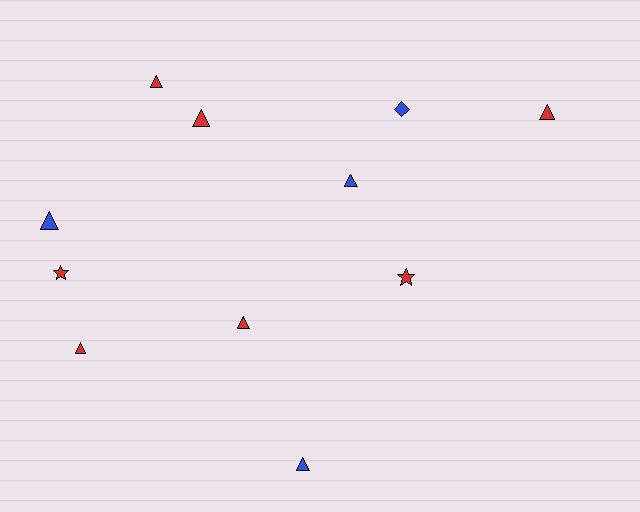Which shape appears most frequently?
Triangle, with 8 objects.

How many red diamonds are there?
There are no red diamonds.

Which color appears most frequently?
Red, with 7 objects.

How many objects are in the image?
There are 11 objects.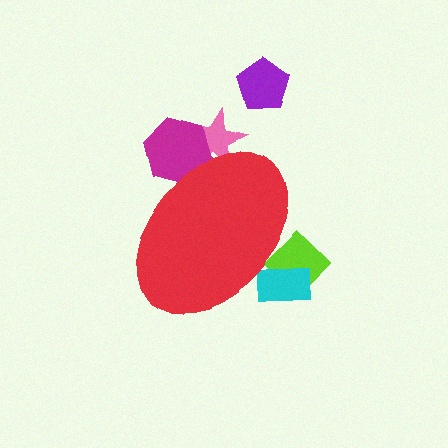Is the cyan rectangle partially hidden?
Yes, the cyan rectangle is partially hidden behind the red ellipse.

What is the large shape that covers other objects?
A red ellipse.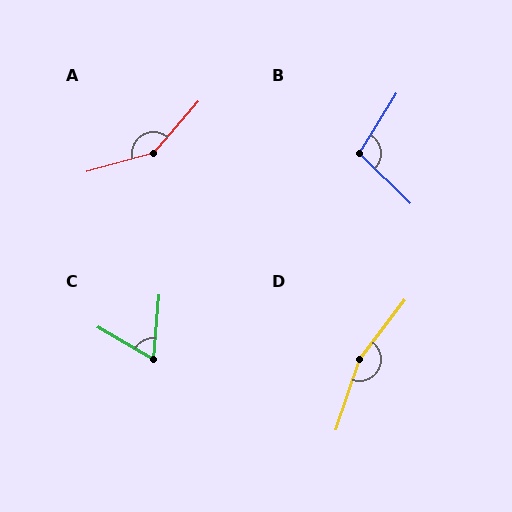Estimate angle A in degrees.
Approximately 147 degrees.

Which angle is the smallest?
C, at approximately 64 degrees.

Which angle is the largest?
D, at approximately 161 degrees.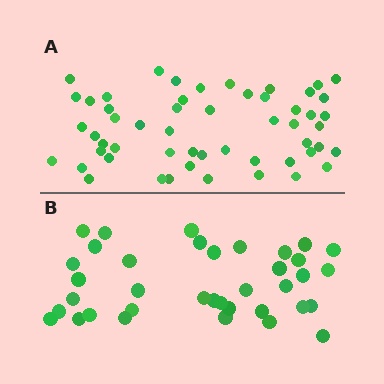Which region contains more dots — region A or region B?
Region A (the top region) has more dots.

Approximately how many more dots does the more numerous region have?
Region A has approximately 15 more dots than region B.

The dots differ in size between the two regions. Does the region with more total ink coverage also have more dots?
No. Region B has more total ink coverage because its dots are larger, but region A actually contains more individual dots. Total area can be misleading — the number of items is what matters here.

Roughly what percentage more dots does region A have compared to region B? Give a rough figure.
About 45% more.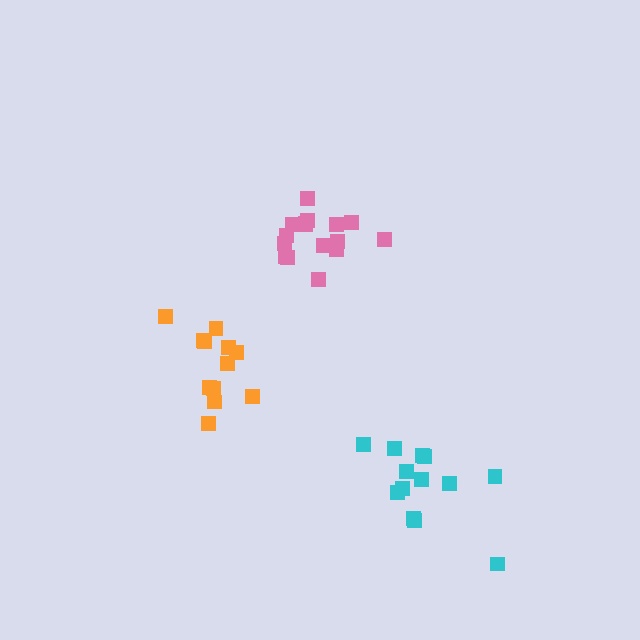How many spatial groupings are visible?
There are 3 spatial groupings.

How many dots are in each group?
Group 1: 12 dots, Group 2: 16 dots, Group 3: 13 dots (41 total).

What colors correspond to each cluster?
The clusters are colored: orange, pink, cyan.